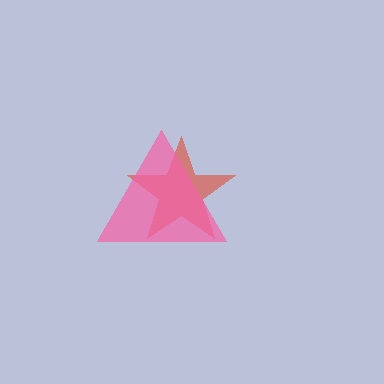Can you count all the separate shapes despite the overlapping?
Yes, there are 2 separate shapes.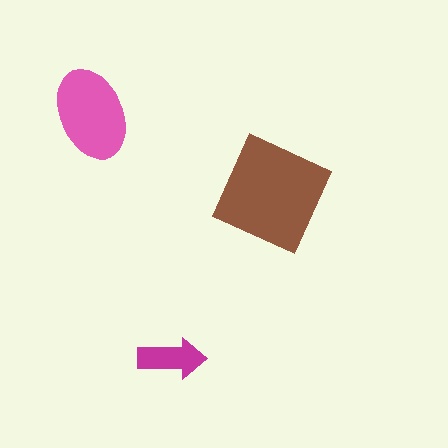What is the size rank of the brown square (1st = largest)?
1st.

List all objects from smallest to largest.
The magenta arrow, the pink ellipse, the brown square.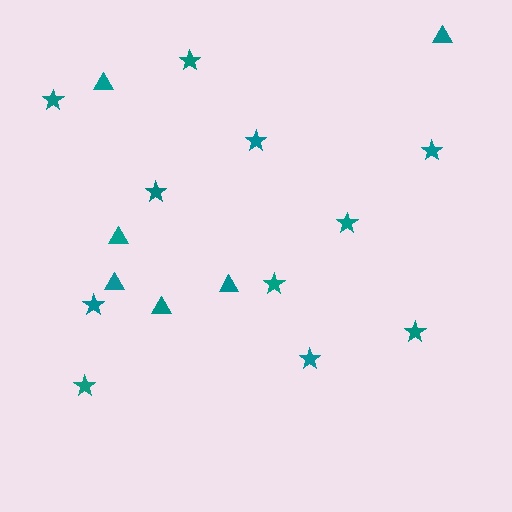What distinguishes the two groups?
There are 2 groups: one group of triangles (6) and one group of stars (11).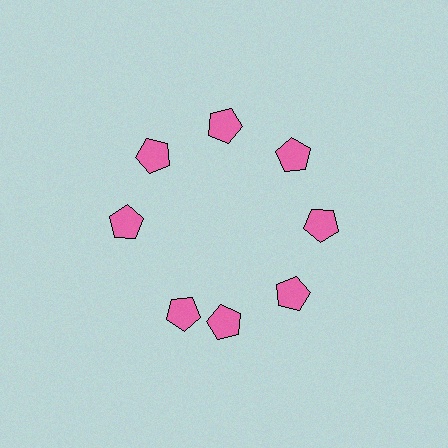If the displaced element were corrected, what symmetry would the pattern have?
It would have 8-fold rotational symmetry — the pattern would map onto itself every 45 degrees.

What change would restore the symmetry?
The symmetry would be restored by rotating it back into even spacing with its neighbors so that all 8 pentagons sit at equal angles and equal distance from the center.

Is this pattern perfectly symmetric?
No. The 8 pink pentagons are arranged in a ring, but one element near the 8 o'clock position is rotated out of alignment along the ring, breaking the 8-fold rotational symmetry.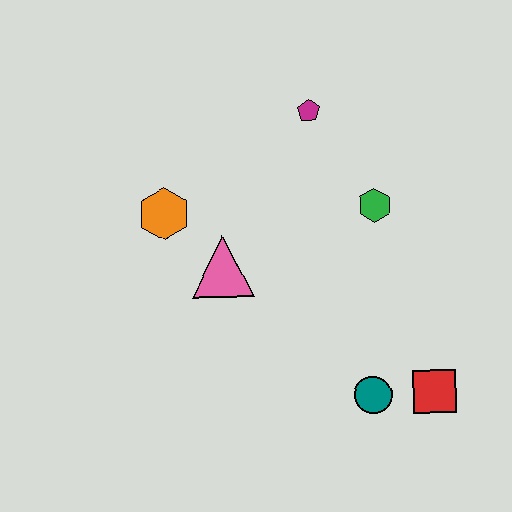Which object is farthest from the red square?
The orange hexagon is farthest from the red square.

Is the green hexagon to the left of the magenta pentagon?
No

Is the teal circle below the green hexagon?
Yes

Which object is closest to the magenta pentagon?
The green hexagon is closest to the magenta pentagon.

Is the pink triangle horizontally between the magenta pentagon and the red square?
No